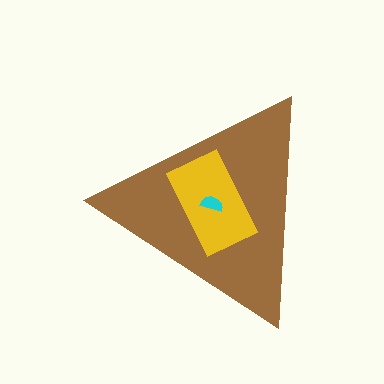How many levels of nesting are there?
3.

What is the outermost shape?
The brown triangle.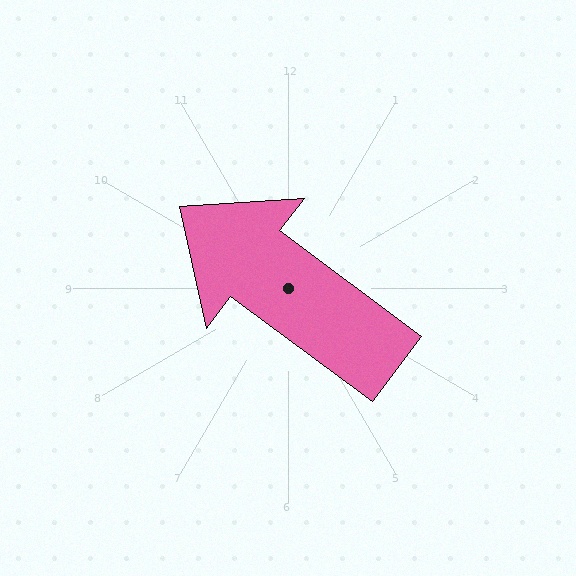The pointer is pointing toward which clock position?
Roughly 10 o'clock.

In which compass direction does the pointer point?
Northwest.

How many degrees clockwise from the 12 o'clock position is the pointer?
Approximately 307 degrees.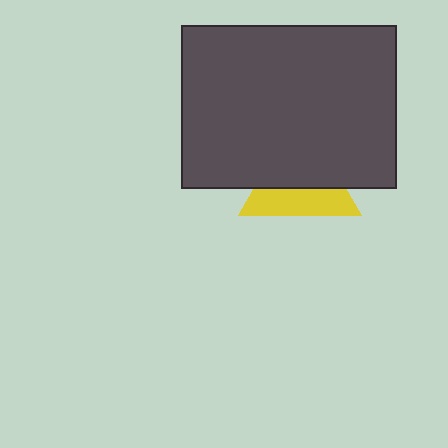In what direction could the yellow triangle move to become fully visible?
The yellow triangle could move down. That would shift it out from behind the dark gray rectangle entirely.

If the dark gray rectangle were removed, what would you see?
You would see the complete yellow triangle.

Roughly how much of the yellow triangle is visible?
A small part of it is visible (roughly 43%).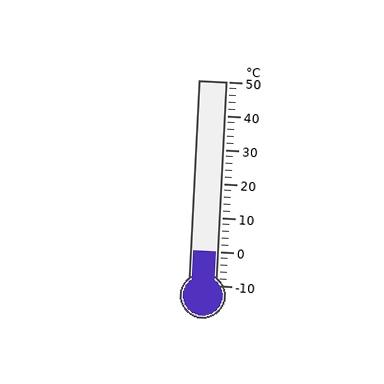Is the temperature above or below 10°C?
The temperature is below 10°C.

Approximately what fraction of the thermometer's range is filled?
The thermometer is filled to approximately 15% of its range.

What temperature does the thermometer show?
The thermometer shows approximately 0°C.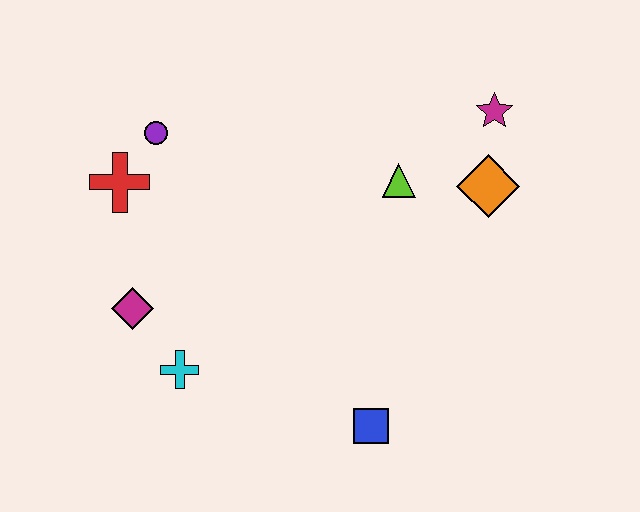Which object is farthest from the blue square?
The purple circle is farthest from the blue square.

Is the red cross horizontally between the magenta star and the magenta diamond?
No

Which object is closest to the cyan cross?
The magenta diamond is closest to the cyan cross.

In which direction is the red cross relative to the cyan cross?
The red cross is above the cyan cross.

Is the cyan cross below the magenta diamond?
Yes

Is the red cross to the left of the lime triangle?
Yes